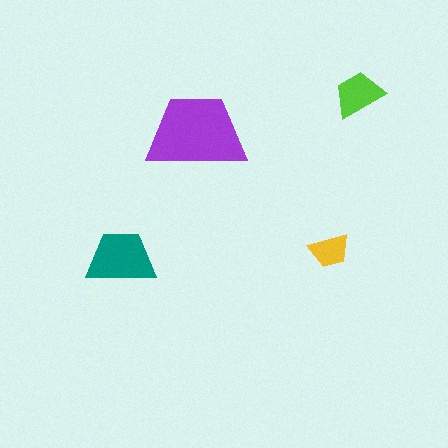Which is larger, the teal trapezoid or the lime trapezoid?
The teal one.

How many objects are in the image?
There are 4 objects in the image.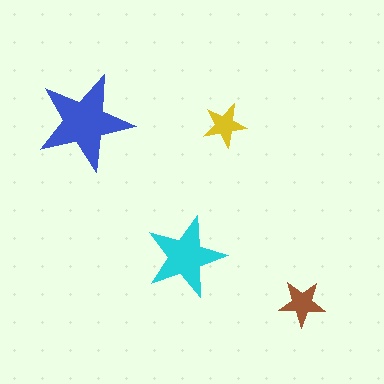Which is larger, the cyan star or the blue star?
The blue one.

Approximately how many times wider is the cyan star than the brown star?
About 1.5 times wider.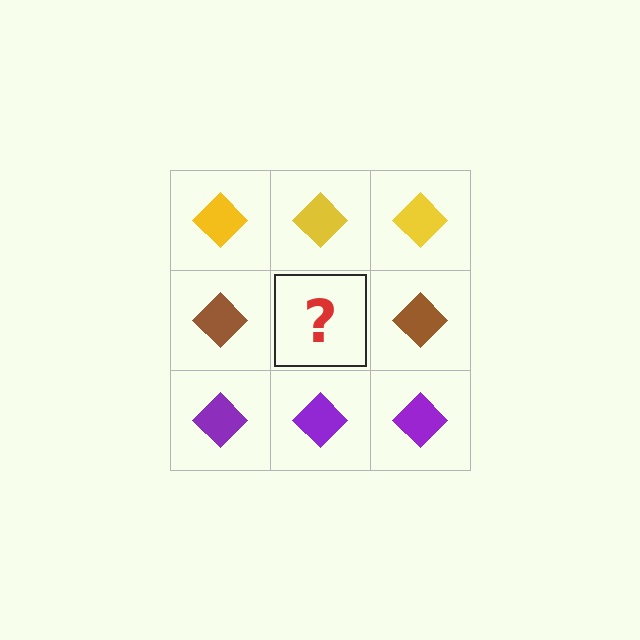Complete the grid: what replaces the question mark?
The question mark should be replaced with a brown diamond.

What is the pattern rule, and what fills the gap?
The rule is that each row has a consistent color. The gap should be filled with a brown diamond.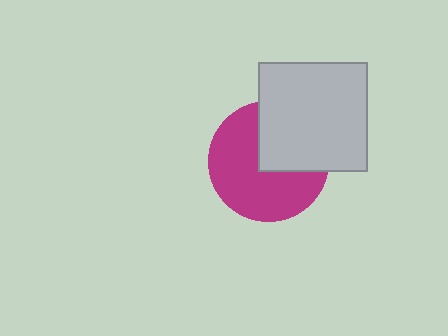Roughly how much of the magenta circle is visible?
About half of it is visible (roughly 63%).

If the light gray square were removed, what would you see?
You would see the complete magenta circle.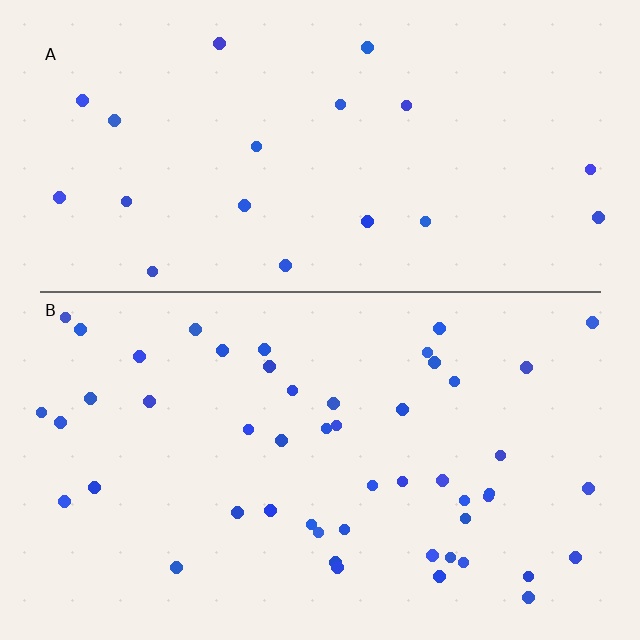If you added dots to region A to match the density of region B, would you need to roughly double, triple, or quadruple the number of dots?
Approximately triple.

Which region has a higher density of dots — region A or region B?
B (the bottom).